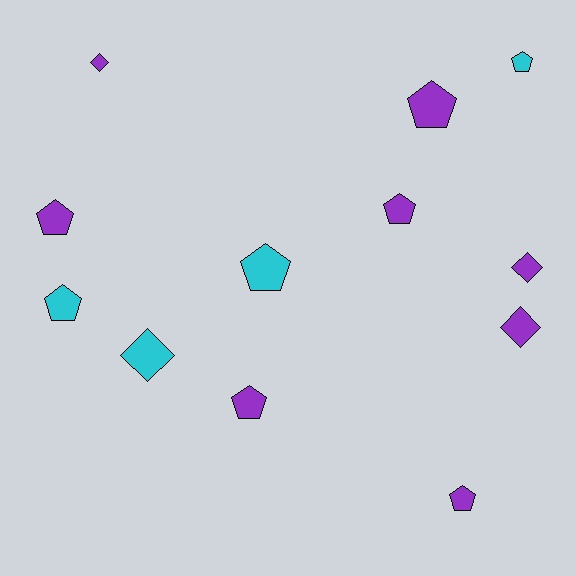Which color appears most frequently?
Purple, with 8 objects.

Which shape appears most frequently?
Pentagon, with 8 objects.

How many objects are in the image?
There are 12 objects.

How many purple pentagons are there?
There are 5 purple pentagons.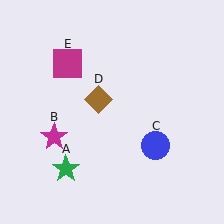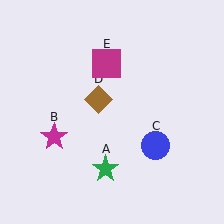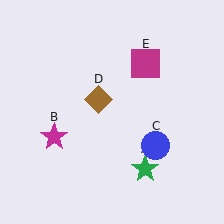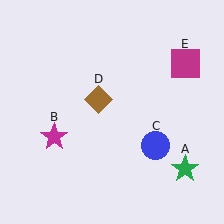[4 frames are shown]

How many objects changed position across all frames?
2 objects changed position: green star (object A), magenta square (object E).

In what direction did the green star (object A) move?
The green star (object A) moved right.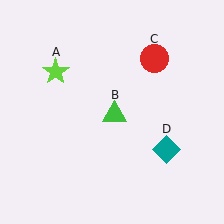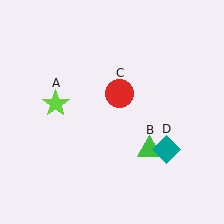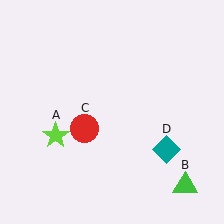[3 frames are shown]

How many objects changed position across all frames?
3 objects changed position: lime star (object A), green triangle (object B), red circle (object C).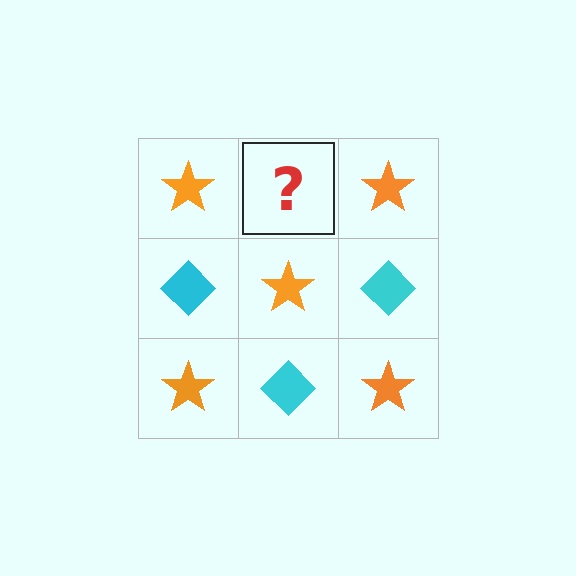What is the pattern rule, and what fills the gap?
The rule is that it alternates orange star and cyan diamond in a checkerboard pattern. The gap should be filled with a cyan diamond.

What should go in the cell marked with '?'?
The missing cell should contain a cyan diamond.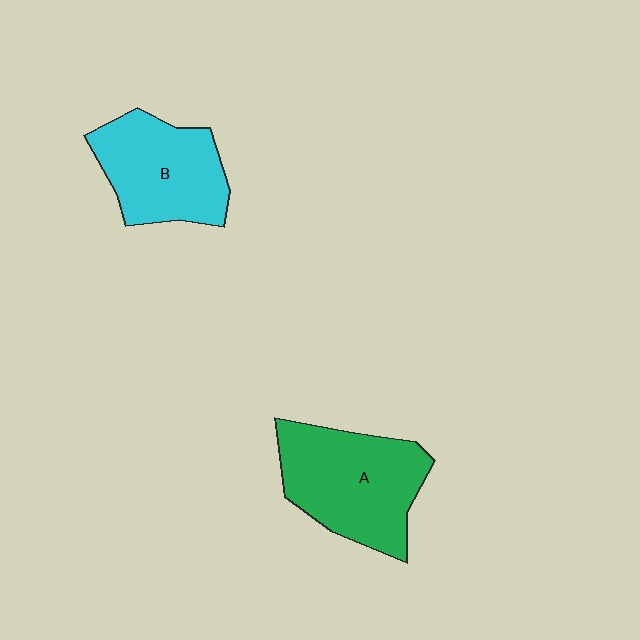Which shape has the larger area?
Shape A (green).